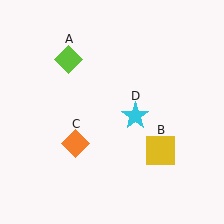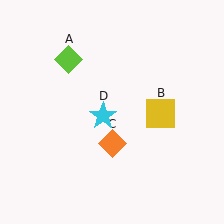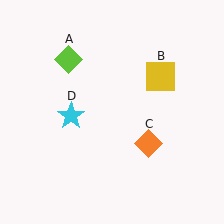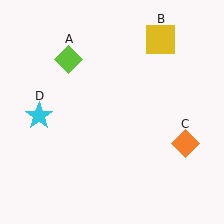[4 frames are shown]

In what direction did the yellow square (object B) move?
The yellow square (object B) moved up.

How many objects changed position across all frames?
3 objects changed position: yellow square (object B), orange diamond (object C), cyan star (object D).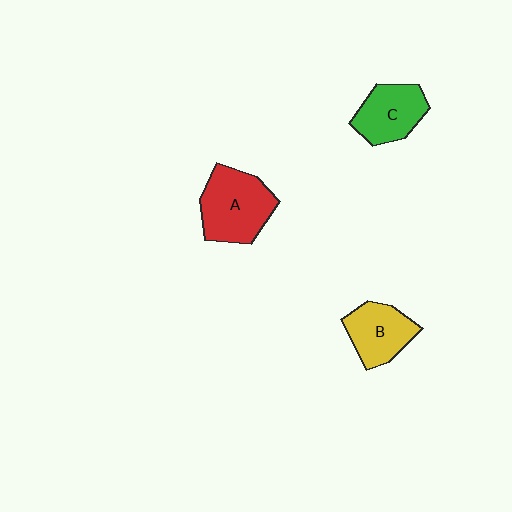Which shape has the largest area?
Shape A (red).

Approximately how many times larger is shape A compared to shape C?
Approximately 1.3 times.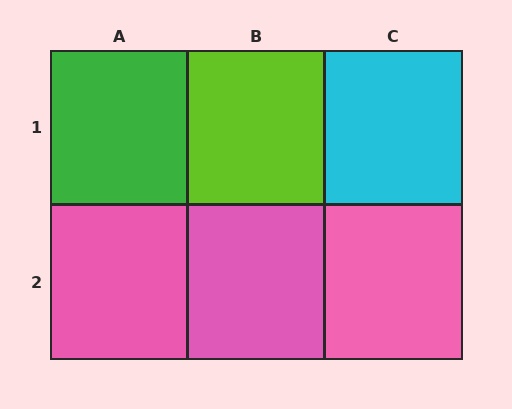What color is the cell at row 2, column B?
Pink.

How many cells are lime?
1 cell is lime.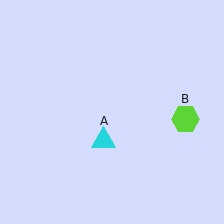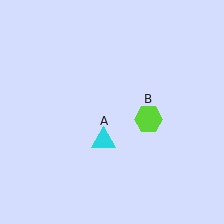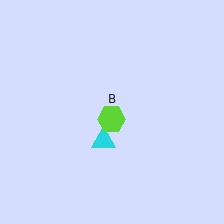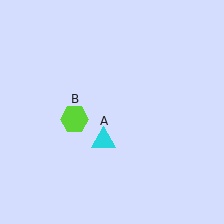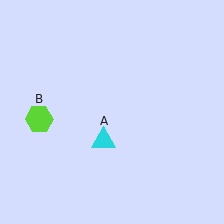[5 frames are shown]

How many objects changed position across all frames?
1 object changed position: lime hexagon (object B).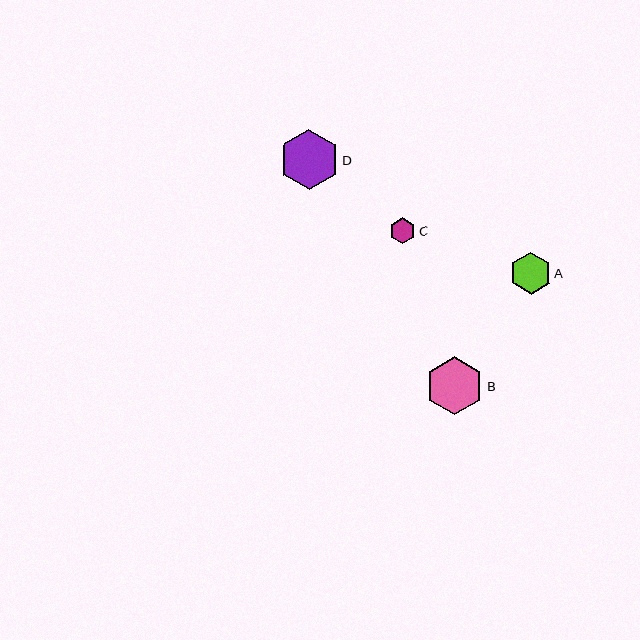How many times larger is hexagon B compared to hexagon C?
Hexagon B is approximately 2.2 times the size of hexagon C.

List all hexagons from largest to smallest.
From largest to smallest: D, B, A, C.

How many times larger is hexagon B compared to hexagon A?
Hexagon B is approximately 1.4 times the size of hexagon A.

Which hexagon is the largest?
Hexagon D is the largest with a size of approximately 59 pixels.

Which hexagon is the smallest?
Hexagon C is the smallest with a size of approximately 26 pixels.